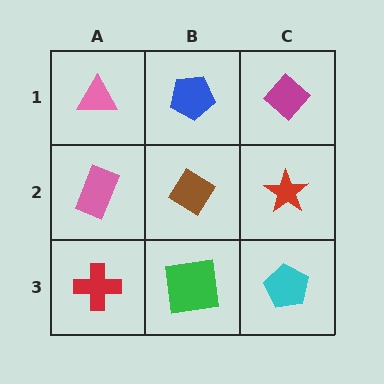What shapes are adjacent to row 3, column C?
A red star (row 2, column C), a green square (row 3, column B).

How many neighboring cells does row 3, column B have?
3.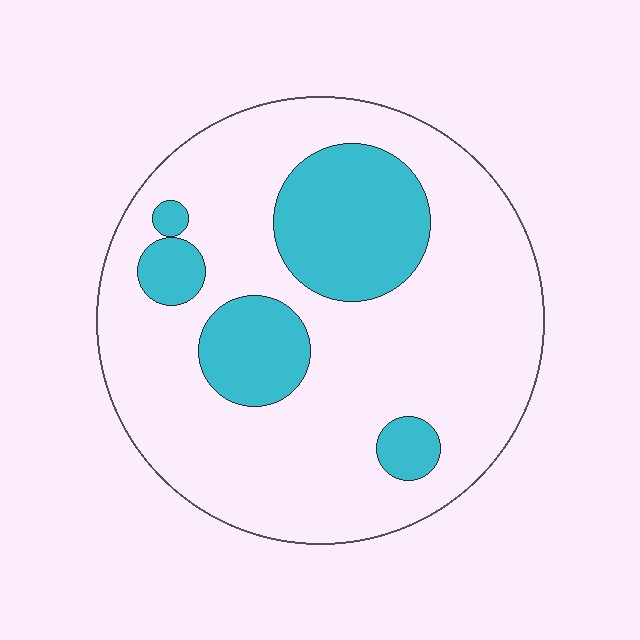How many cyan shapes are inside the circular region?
5.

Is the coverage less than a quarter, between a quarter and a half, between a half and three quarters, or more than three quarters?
Less than a quarter.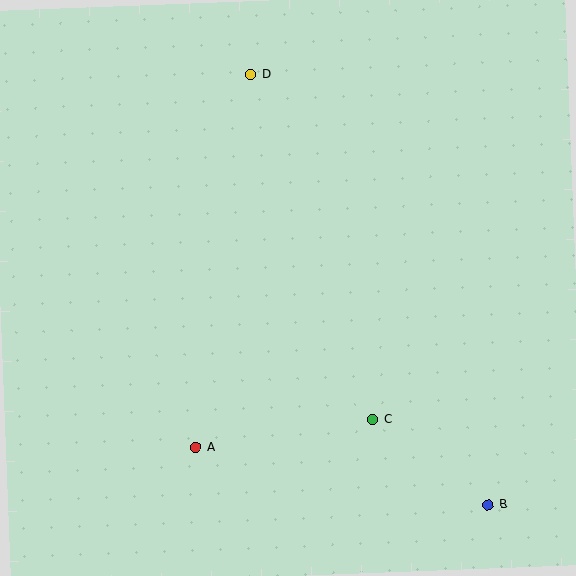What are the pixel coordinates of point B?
Point B is at (488, 505).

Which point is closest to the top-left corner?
Point D is closest to the top-left corner.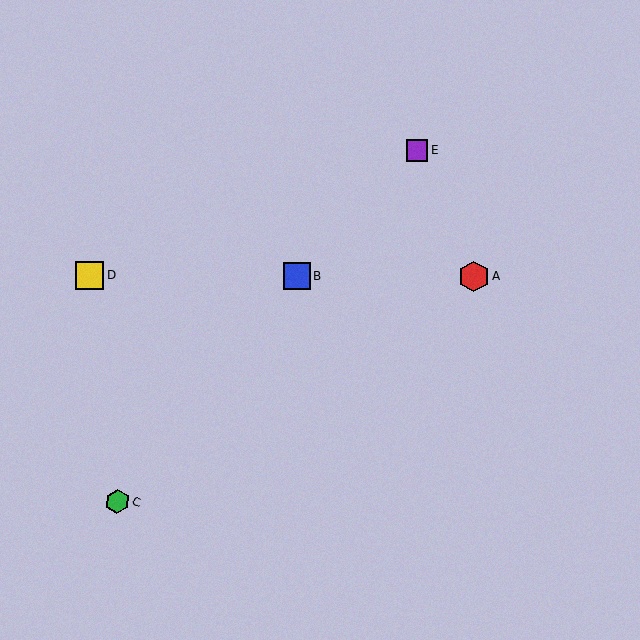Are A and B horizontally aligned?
Yes, both are at y≈277.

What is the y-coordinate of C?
Object C is at y≈502.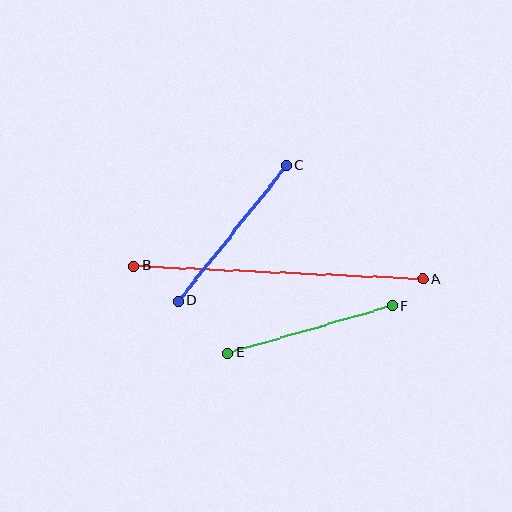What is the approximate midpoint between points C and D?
The midpoint is at approximately (232, 233) pixels.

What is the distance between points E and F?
The distance is approximately 171 pixels.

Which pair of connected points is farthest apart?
Points A and B are farthest apart.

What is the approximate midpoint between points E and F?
The midpoint is at approximately (310, 329) pixels.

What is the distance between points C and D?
The distance is approximately 173 pixels.